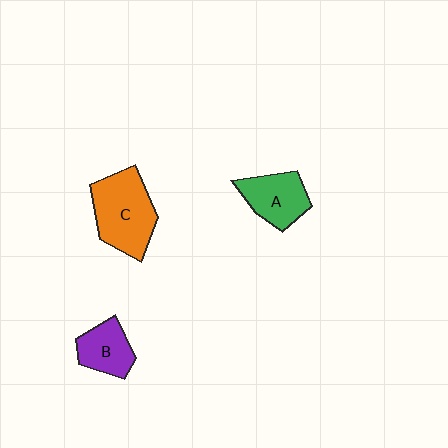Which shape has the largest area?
Shape C (orange).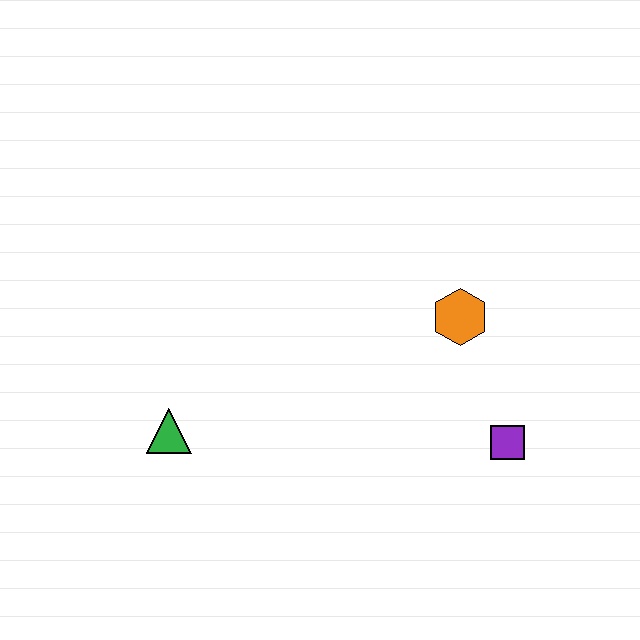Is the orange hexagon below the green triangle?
No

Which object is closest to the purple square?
The orange hexagon is closest to the purple square.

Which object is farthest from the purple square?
The green triangle is farthest from the purple square.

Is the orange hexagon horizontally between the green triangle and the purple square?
Yes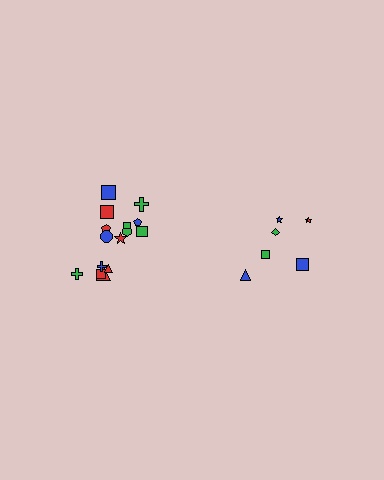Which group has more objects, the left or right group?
The left group.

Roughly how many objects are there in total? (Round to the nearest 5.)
Roughly 20 objects in total.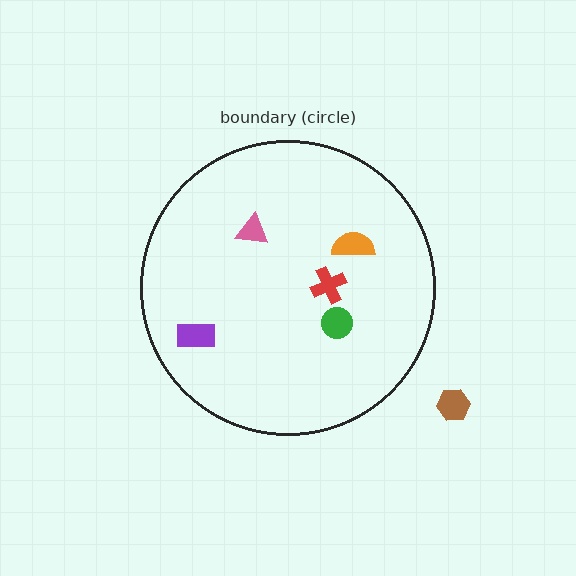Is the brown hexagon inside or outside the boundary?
Outside.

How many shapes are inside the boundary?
5 inside, 1 outside.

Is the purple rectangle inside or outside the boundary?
Inside.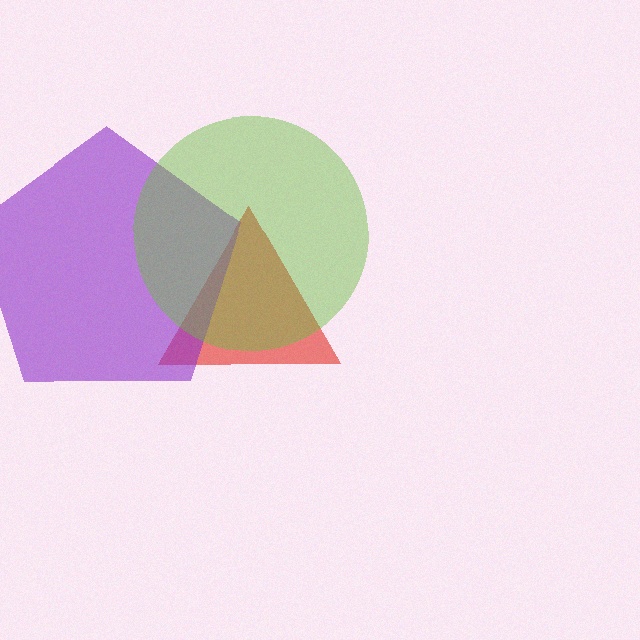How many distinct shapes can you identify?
There are 3 distinct shapes: a red triangle, a purple pentagon, a lime circle.